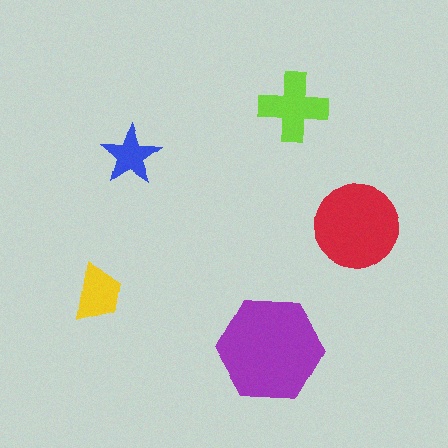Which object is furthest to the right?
The red circle is rightmost.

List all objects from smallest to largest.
The blue star, the yellow trapezoid, the lime cross, the red circle, the purple hexagon.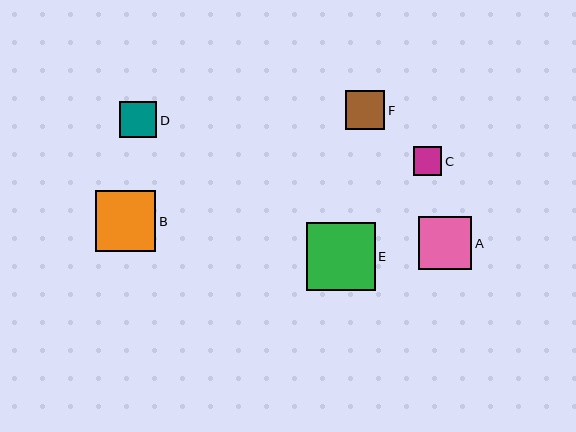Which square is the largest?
Square E is the largest with a size of approximately 68 pixels.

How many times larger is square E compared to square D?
Square E is approximately 1.9 times the size of square D.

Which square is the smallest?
Square C is the smallest with a size of approximately 29 pixels.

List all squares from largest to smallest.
From largest to smallest: E, B, A, F, D, C.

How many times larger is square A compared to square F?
Square A is approximately 1.4 times the size of square F.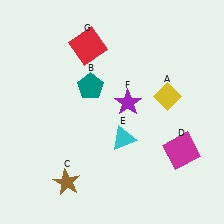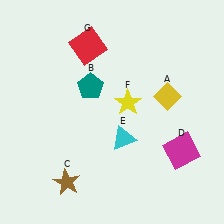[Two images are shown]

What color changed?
The star (F) changed from purple in Image 1 to yellow in Image 2.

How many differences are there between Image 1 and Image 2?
There is 1 difference between the two images.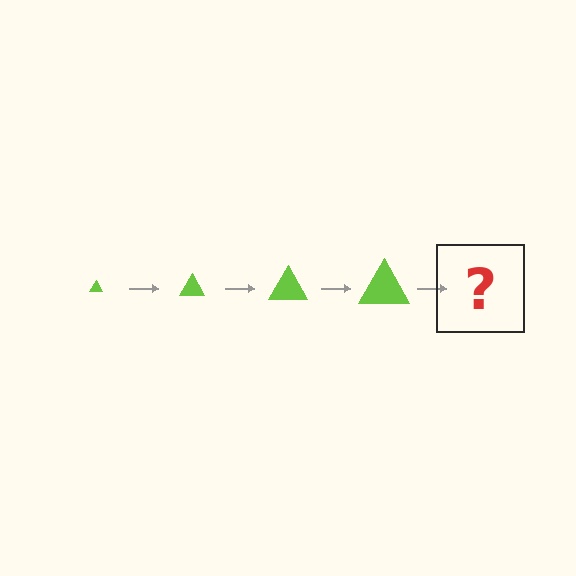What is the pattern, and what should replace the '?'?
The pattern is that the triangle gets progressively larger each step. The '?' should be a lime triangle, larger than the previous one.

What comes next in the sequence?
The next element should be a lime triangle, larger than the previous one.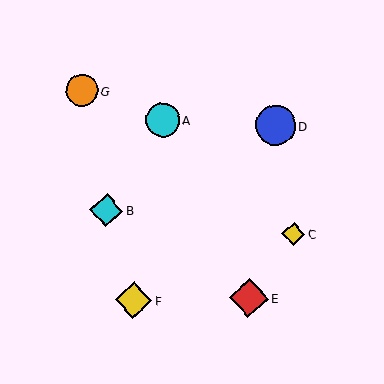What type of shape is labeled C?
Shape C is a yellow diamond.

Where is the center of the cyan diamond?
The center of the cyan diamond is at (106, 210).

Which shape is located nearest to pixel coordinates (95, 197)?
The cyan diamond (labeled B) at (106, 210) is nearest to that location.